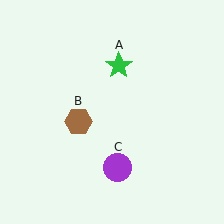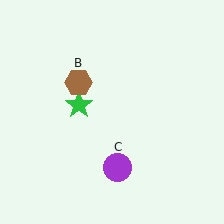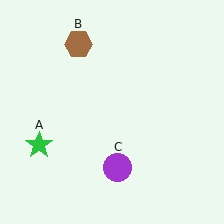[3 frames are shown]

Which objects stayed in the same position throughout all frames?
Purple circle (object C) remained stationary.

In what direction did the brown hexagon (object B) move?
The brown hexagon (object B) moved up.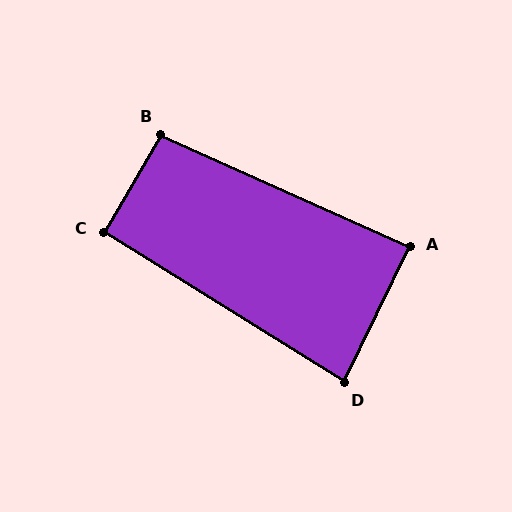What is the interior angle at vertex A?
Approximately 88 degrees (approximately right).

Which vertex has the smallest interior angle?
D, at approximately 84 degrees.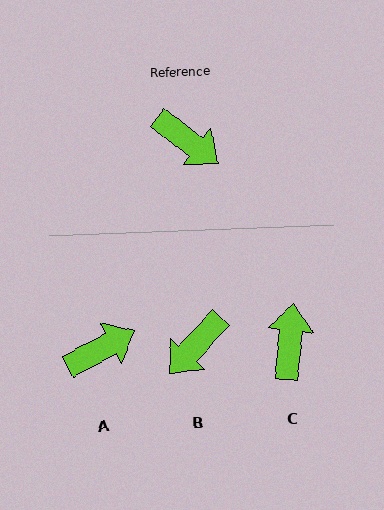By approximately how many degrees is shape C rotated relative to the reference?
Approximately 122 degrees counter-clockwise.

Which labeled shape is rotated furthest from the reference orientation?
C, about 122 degrees away.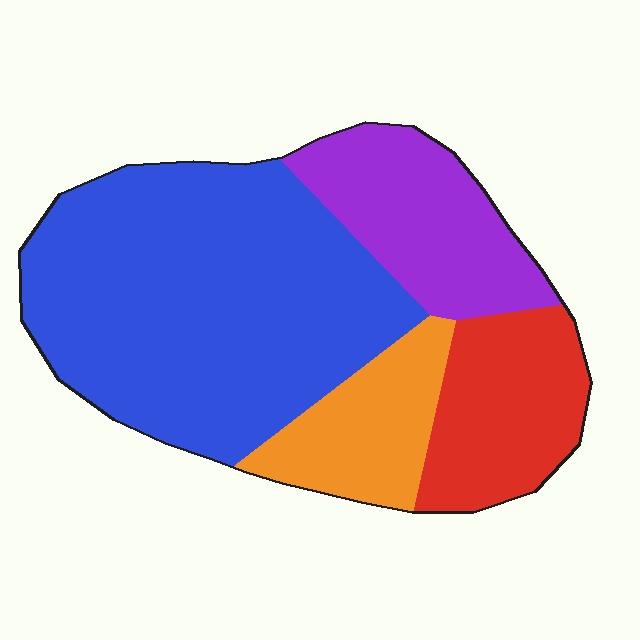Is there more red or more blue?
Blue.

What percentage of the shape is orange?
Orange takes up less than a quarter of the shape.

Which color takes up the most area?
Blue, at roughly 50%.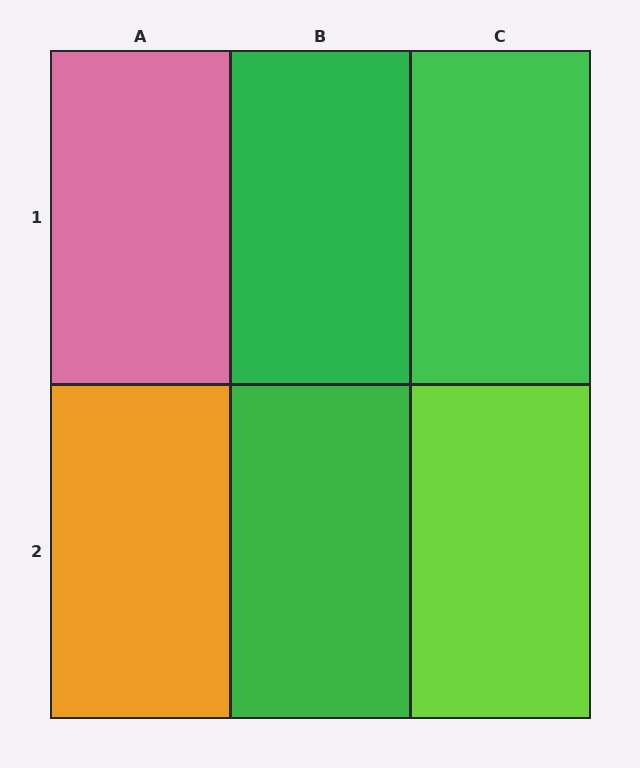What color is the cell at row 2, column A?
Orange.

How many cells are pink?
1 cell is pink.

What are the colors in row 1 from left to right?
Pink, green, green.